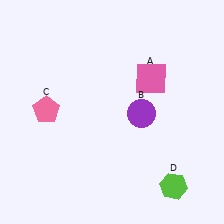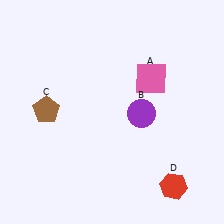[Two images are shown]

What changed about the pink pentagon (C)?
In Image 1, C is pink. In Image 2, it changed to brown.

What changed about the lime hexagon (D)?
In Image 1, D is lime. In Image 2, it changed to red.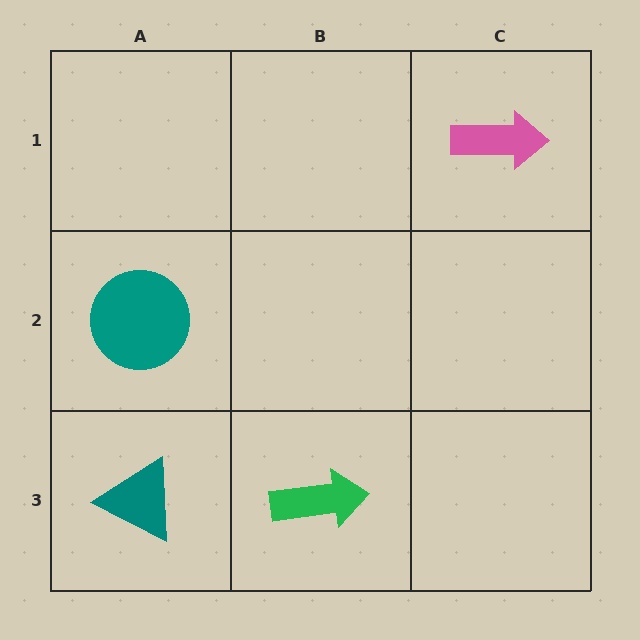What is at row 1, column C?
A pink arrow.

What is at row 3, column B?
A green arrow.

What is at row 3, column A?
A teal triangle.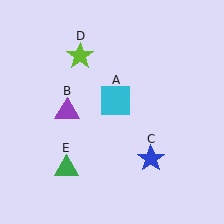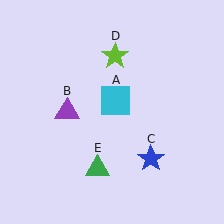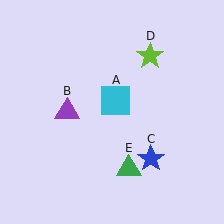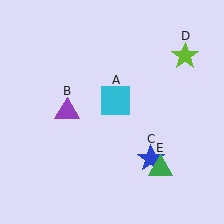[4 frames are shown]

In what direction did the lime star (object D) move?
The lime star (object D) moved right.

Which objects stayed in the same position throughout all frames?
Cyan square (object A) and purple triangle (object B) and blue star (object C) remained stationary.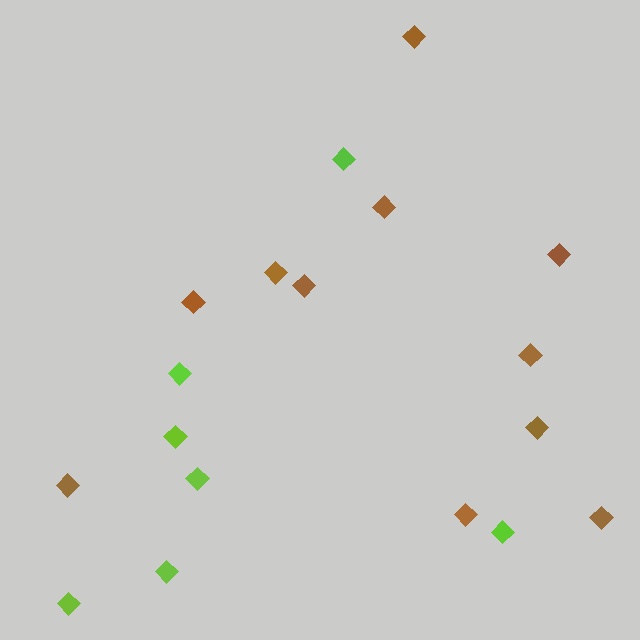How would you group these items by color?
There are 2 groups: one group of lime diamonds (7) and one group of brown diamonds (11).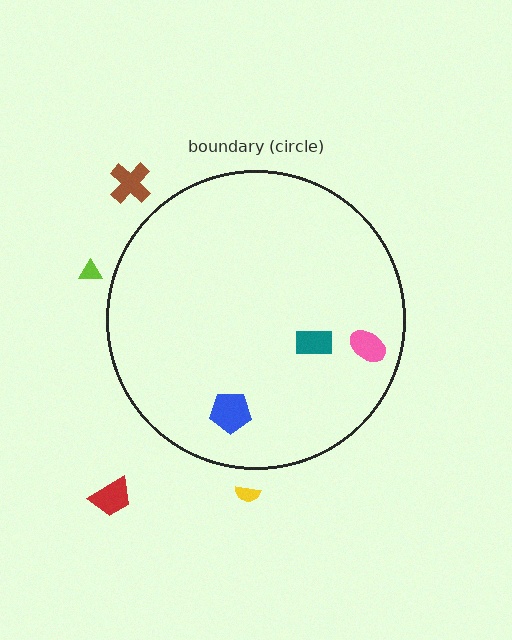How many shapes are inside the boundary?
3 inside, 4 outside.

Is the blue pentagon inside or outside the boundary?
Inside.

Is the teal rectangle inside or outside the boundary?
Inside.